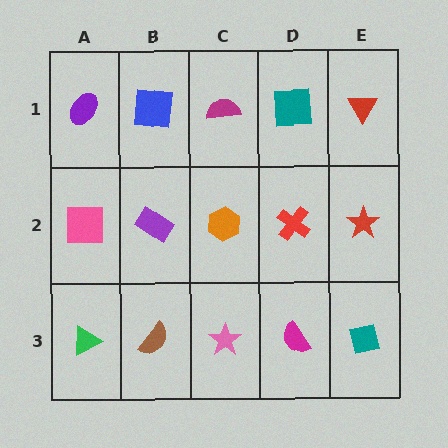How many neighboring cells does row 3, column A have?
2.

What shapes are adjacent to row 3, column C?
An orange hexagon (row 2, column C), a brown semicircle (row 3, column B), a magenta semicircle (row 3, column D).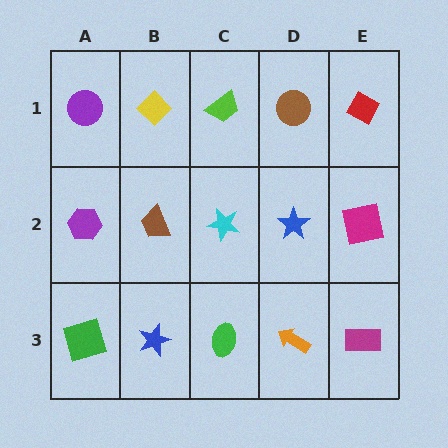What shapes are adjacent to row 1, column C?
A cyan star (row 2, column C), a yellow diamond (row 1, column B), a brown circle (row 1, column D).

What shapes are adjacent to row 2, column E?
A red diamond (row 1, column E), a magenta rectangle (row 3, column E), a blue star (row 2, column D).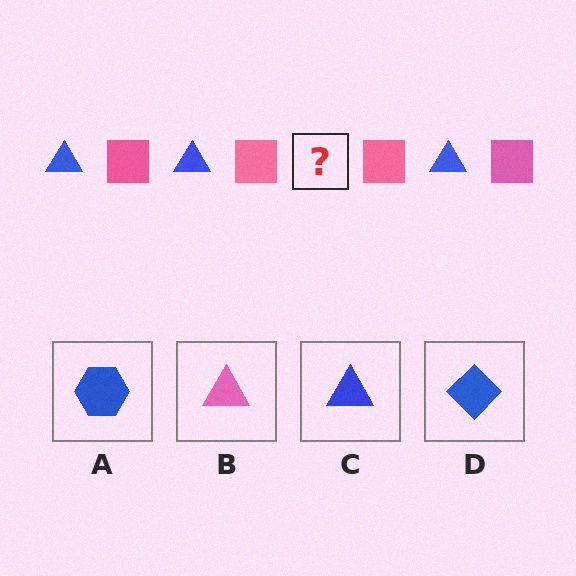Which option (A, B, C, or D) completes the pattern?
C.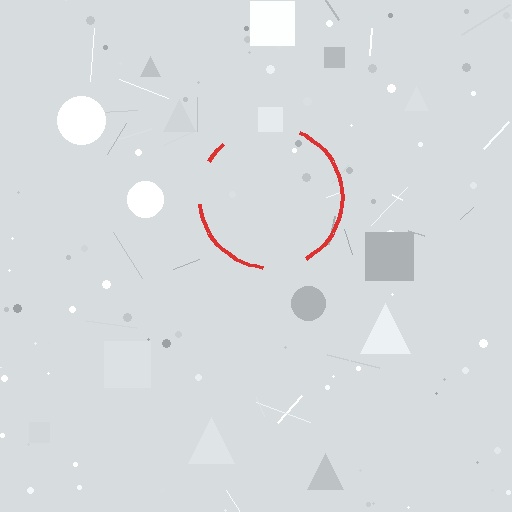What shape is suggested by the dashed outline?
The dashed outline suggests a circle.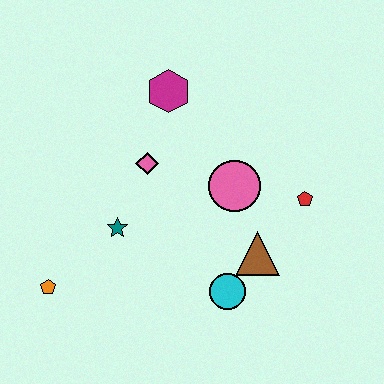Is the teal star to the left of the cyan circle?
Yes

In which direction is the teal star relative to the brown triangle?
The teal star is to the left of the brown triangle.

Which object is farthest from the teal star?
The red pentagon is farthest from the teal star.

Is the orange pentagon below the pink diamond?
Yes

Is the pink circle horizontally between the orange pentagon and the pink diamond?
No